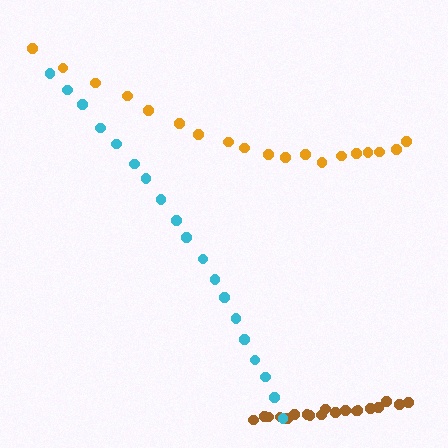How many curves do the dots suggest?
There are 3 distinct paths.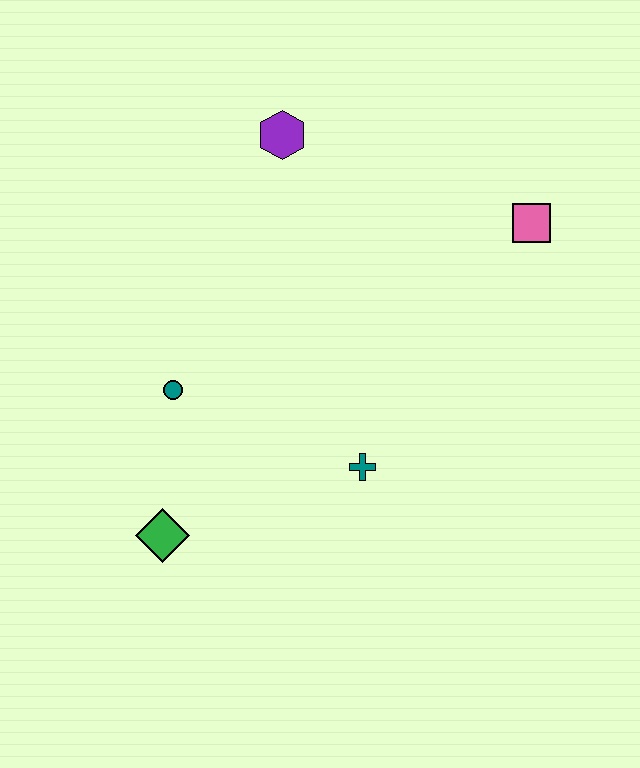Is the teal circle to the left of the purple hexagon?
Yes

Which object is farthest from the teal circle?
The pink square is farthest from the teal circle.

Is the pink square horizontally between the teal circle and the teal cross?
No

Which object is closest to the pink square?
The purple hexagon is closest to the pink square.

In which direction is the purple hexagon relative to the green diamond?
The purple hexagon is above the green diamond.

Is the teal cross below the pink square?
Yes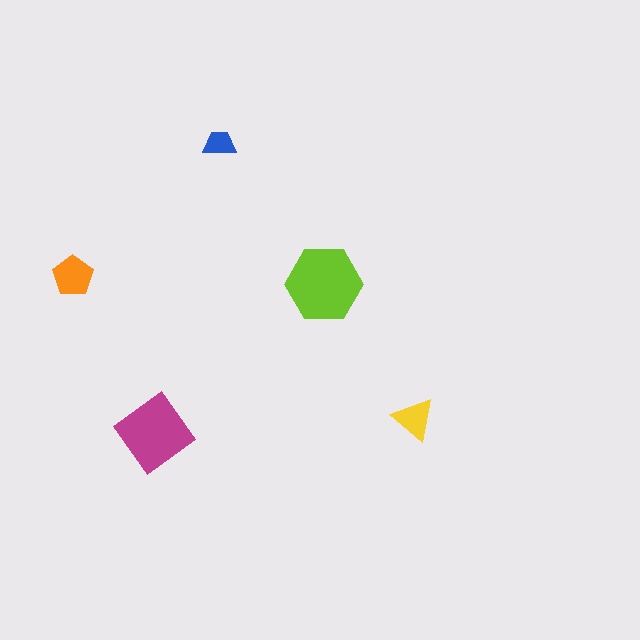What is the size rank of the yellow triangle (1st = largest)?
4th.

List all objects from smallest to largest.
The blue trapezoid, the yellow triangle, the orange pentagon, the magenta diamond, the lime hexagon.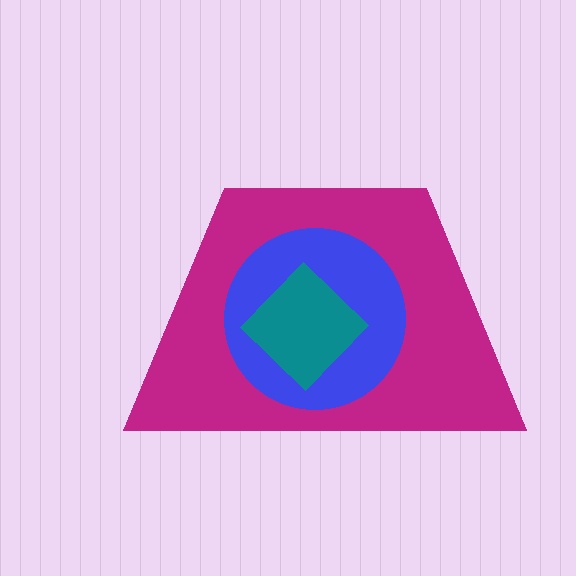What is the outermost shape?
The magenta trapezoid.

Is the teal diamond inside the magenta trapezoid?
Yes.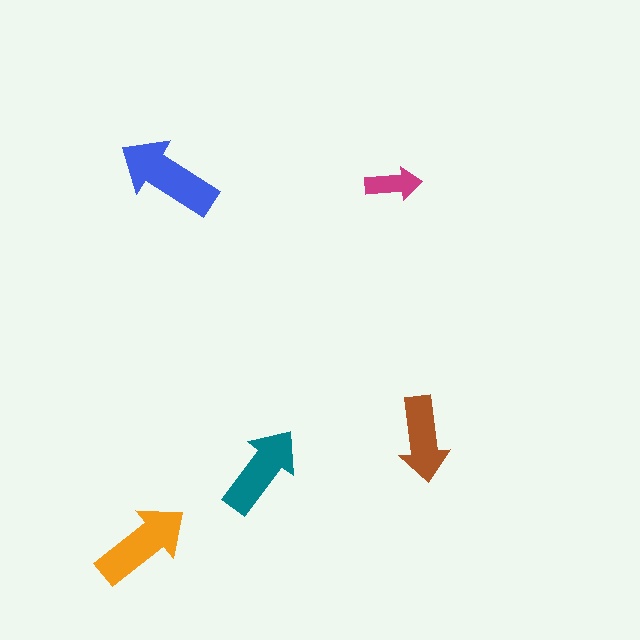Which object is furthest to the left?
The orange arrow is leftmost.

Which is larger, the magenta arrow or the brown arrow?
The brown one.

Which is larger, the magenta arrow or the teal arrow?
The teal one.